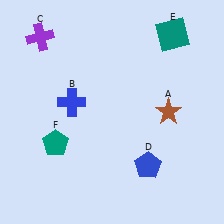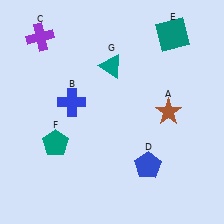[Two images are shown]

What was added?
A teal triangle (G) was added in Image 2.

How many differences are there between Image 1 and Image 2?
There is 1 difference between the two images.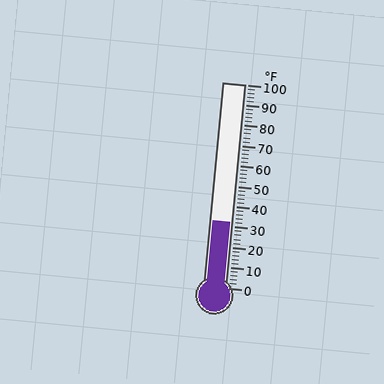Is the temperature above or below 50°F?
The temperature is below 50°F.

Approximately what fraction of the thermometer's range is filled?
The thermometer is filled to approximately 30% of its range.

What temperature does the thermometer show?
The thermometer shows approximately 32°F.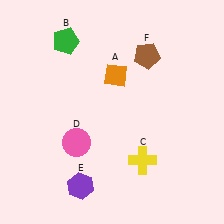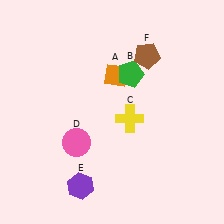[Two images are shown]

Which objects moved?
The objects that moved are: the green pentagon (B), the yellow cross (C).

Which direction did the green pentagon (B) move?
The green pentagon (B) moved right.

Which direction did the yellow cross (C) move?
The yellow cross (C) moved up.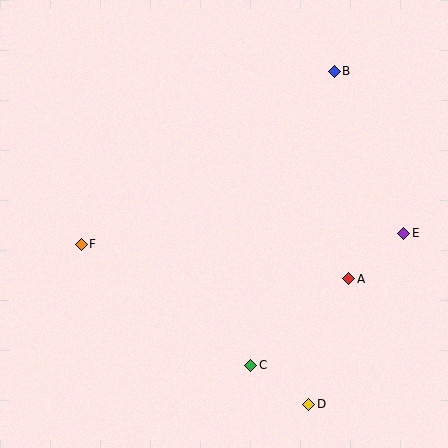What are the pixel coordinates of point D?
Point D is at (309, 404).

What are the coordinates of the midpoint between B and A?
The midpoint between B and A is at (341, 175).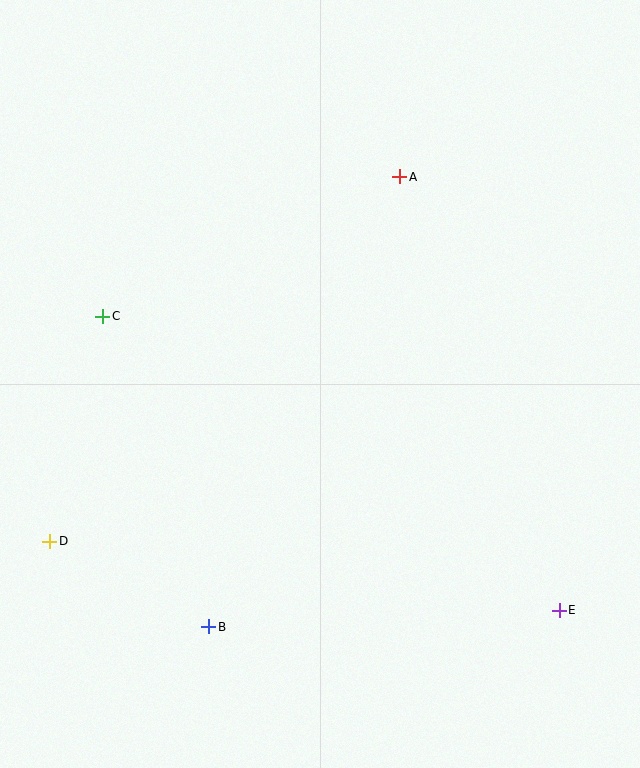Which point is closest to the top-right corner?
Point A is closest to the top-right corner.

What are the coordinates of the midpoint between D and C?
The midpoint between D and C is at (76, 429).